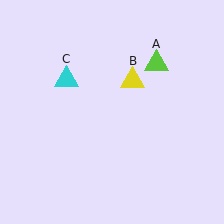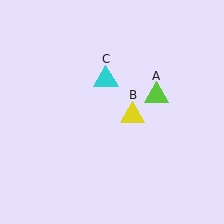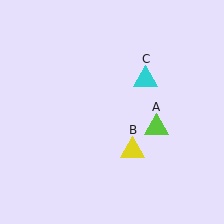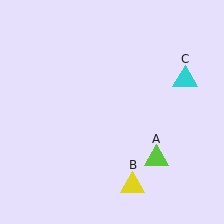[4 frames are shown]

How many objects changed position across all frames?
3 objects changed position: lime triangle (object A), yellow triangle (object B), cyan triangle (object C).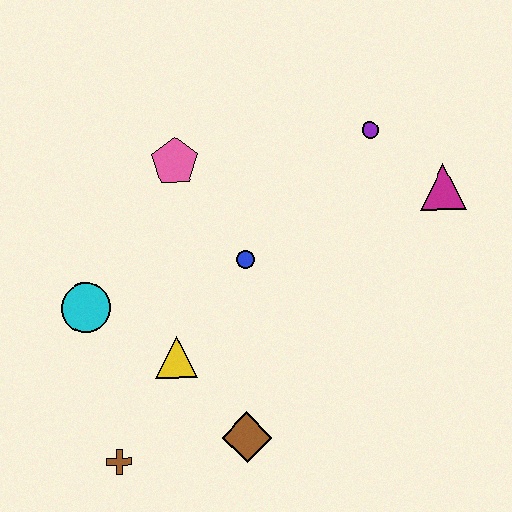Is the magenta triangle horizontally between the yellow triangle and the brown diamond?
No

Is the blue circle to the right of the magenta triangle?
No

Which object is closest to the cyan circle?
The yellow triangle is closest to the cyan circle.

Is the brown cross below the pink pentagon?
Yes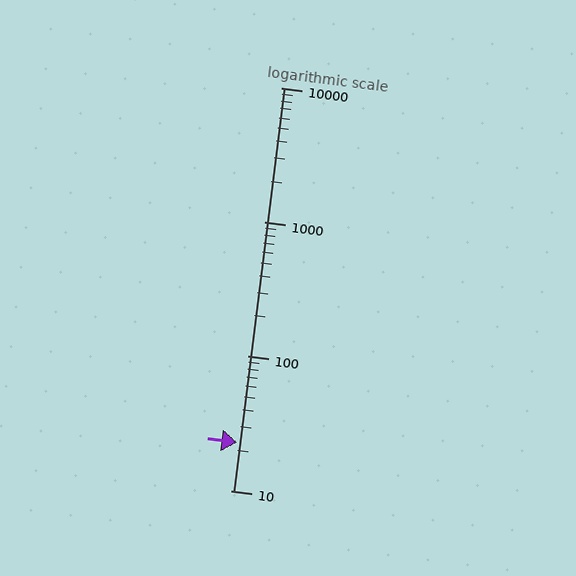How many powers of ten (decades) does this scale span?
The scale spans 3 decades, from 10 to 10000.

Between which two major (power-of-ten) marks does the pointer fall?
The pointer is between 10 and 100.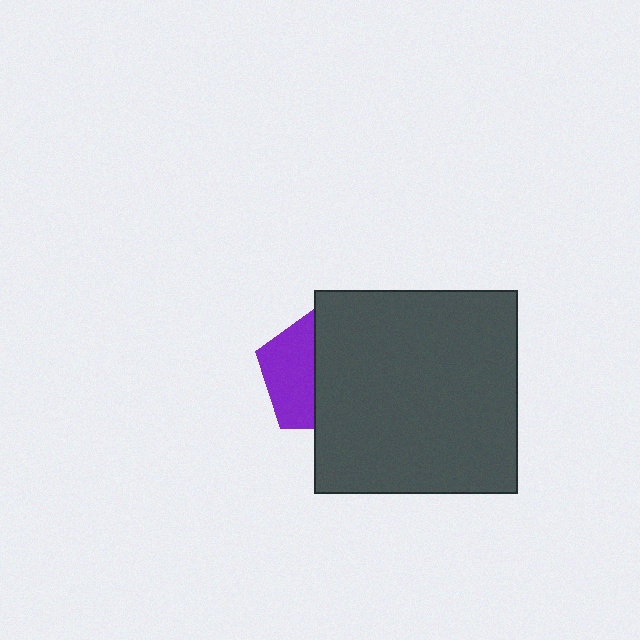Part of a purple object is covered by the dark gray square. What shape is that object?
It is a pentagon.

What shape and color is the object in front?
The object in front is a dark gray square.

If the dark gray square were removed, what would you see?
You would see the complete purple pentagon.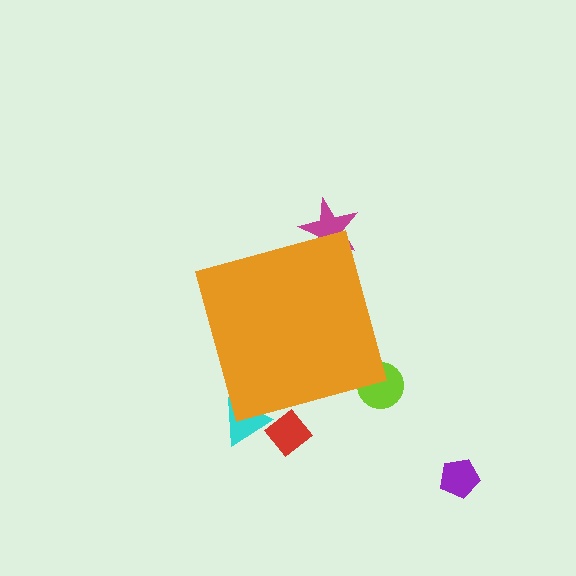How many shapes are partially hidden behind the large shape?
4 shapes are partially hidden.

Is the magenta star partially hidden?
Yes, the magenta star is partially hidden behind the orange diamond.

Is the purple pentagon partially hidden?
No, the purple pentagon is fully visible.